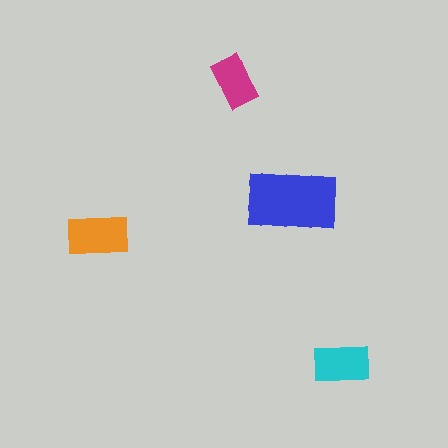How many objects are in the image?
There are 4 objects in the image.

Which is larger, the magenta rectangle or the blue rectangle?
The blue one.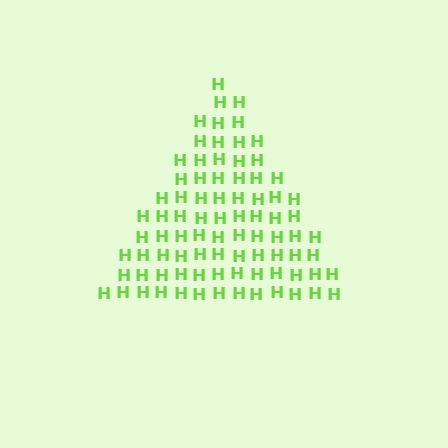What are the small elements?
The small elements are letter H's.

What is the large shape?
The large shape is a triangle.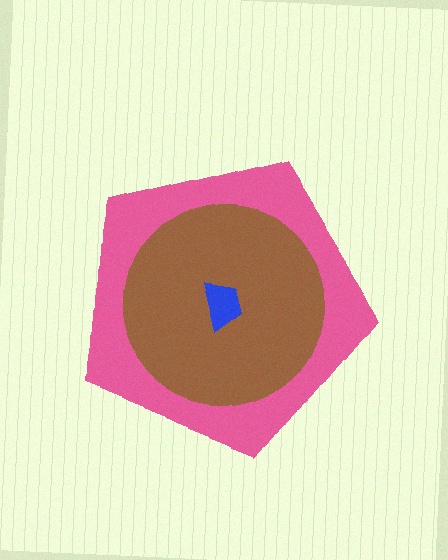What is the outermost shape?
The pink pentagon.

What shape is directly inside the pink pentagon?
The brown circle.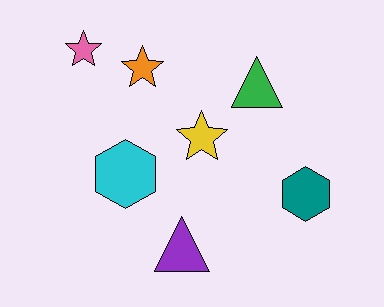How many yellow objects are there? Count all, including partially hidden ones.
There is 1 yellow object.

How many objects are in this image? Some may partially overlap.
There are 7 objects.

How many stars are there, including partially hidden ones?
There are 3 stars.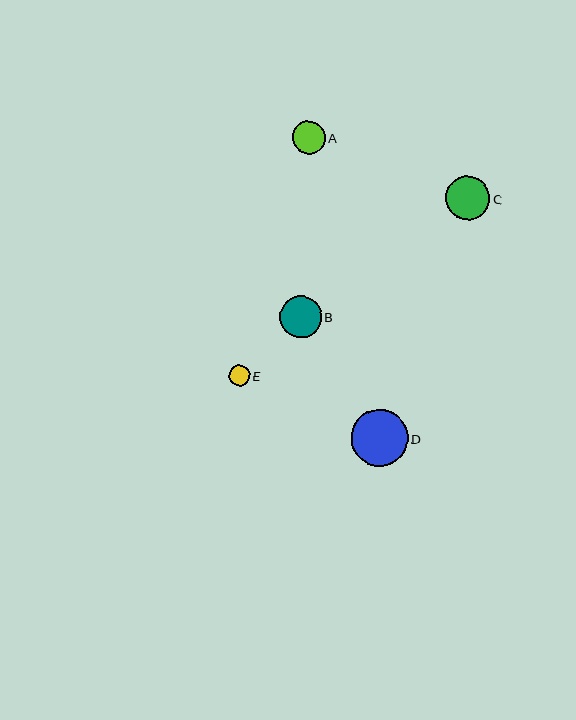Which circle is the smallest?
Circle E is the smallest with a size of approximately 21 pixels.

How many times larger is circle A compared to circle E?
Circle A is approximately 1.6 times the size of circle E.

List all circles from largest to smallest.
From largest to smallest: D, C, B, A, E.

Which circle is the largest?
Circle D is the largest with a size of approximately 56 pixels.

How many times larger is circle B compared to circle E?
Circle B is approximately 2.0 times the size of circle E.